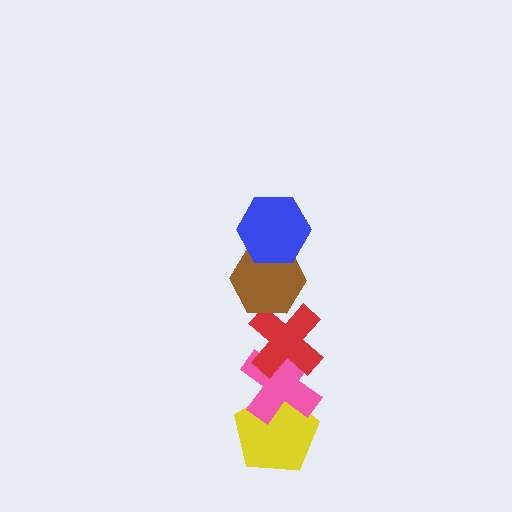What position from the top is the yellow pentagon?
The yellow pentagon is 5th from the top.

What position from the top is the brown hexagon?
The brown hexagon is 2nd from the top.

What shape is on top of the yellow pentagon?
The pink cross is on top of the yellow pentagon.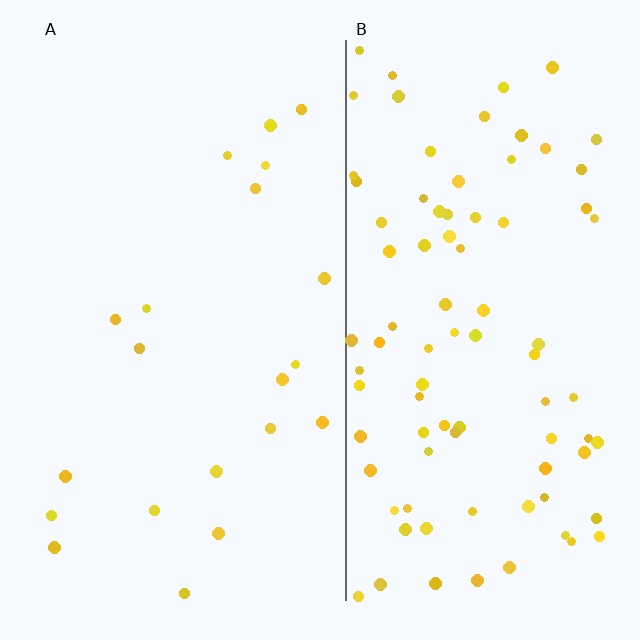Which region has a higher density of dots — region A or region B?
B (the right).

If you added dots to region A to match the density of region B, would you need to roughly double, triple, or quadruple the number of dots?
Approximately quadruple.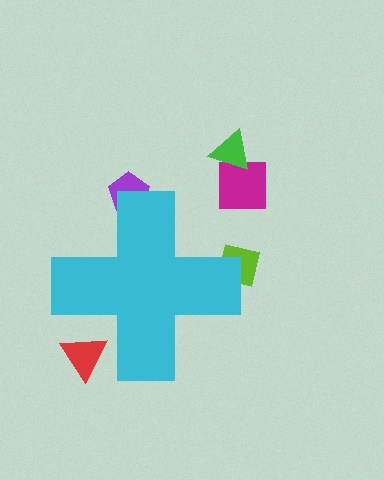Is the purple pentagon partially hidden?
Yes, the purple pentagon is partially hidden behind the cyan cross.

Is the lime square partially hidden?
Yes, the lime square is partially hidden behind the cyan cross.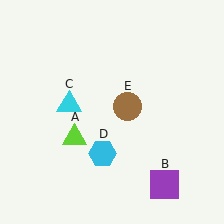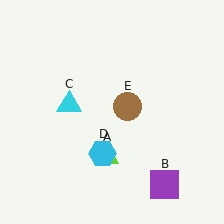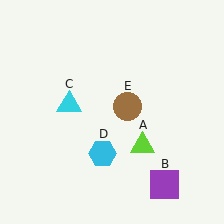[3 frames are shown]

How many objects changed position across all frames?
1 object changed position: lime triangle (object A).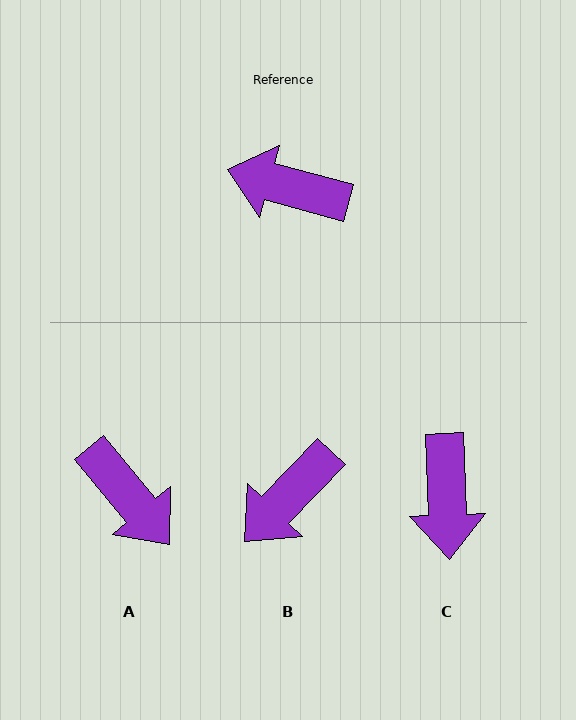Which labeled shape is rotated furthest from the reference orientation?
A, about 145 degrees away.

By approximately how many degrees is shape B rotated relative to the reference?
Approximately 61 degrees counter-clockwise.